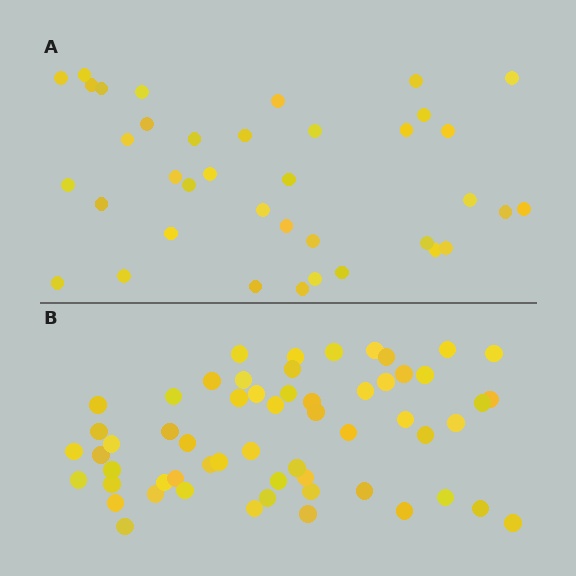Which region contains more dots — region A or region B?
Region B (the bottom region) has more dots.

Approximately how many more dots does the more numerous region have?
Region B has approximately 20 more dots than region A.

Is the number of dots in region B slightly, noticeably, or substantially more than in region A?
Region B has substantially more. The ratio is roughly 1.5 to 1.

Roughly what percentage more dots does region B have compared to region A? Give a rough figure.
About 55% more.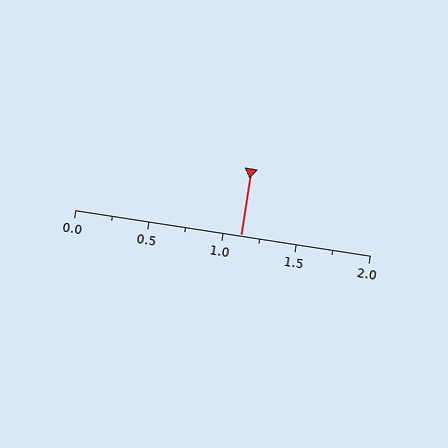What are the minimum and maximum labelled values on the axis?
The axis runs from 0.0 to 2.0.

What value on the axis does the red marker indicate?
The marker indicates approximately 1.12.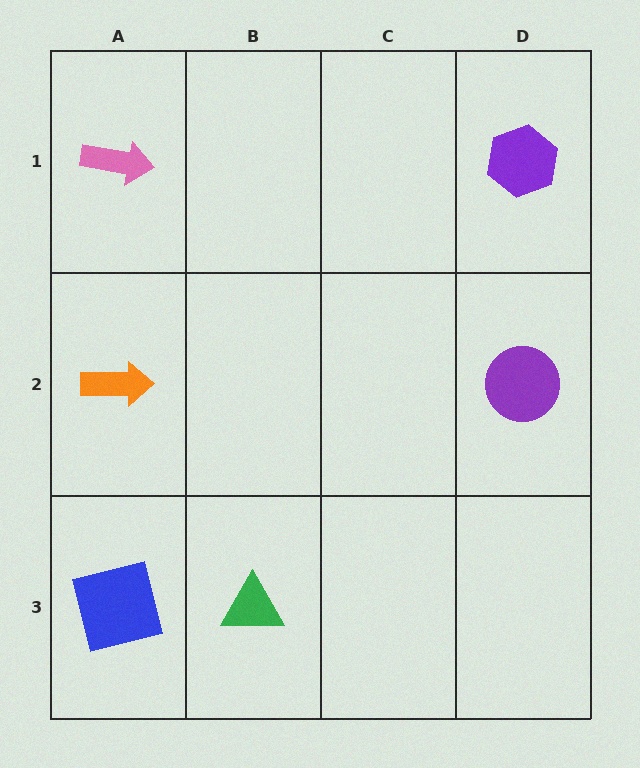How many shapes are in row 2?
2 shapes.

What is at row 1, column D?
A purple hexagon.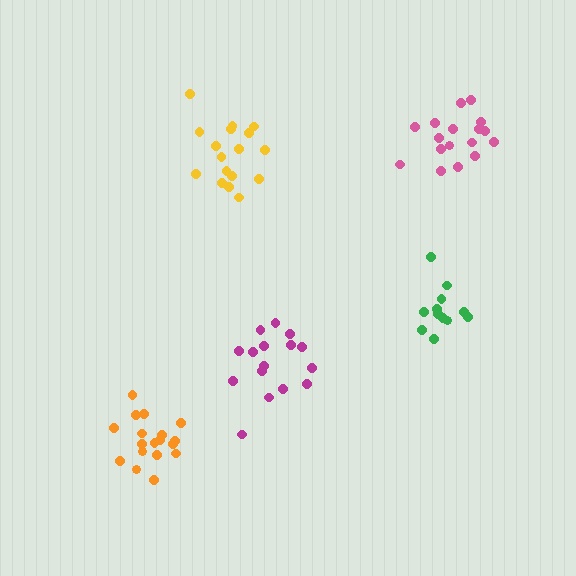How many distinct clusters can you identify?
There are 5 distinct clusters.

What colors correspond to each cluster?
The clusters are colored: orange, magenta, green, yellow, pink.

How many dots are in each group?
Group 1: 18 dots, Group 2: 16 dots, Group 3: 12 dots, Group 4: 17 dots, Group 5: 17 dots (80 total).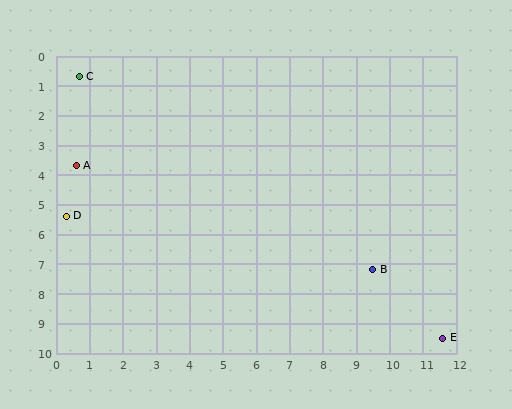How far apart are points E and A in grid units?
Points E and A are about 12.4 grid units apart.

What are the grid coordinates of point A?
Point A is at approximately (0.6, 3.7).